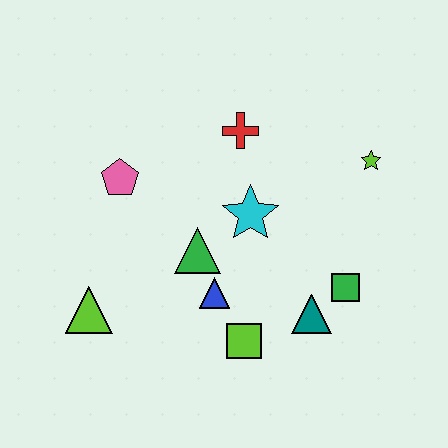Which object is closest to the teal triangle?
The green square is closest to the teal triangle.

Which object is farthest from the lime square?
The lime star is farthest from the lime square.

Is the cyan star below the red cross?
Yes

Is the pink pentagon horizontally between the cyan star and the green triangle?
No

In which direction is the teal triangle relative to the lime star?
The teal triangle is below the lime star.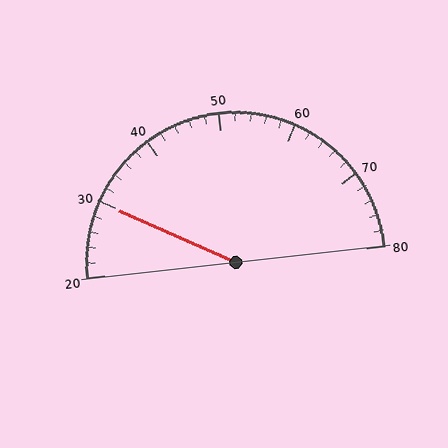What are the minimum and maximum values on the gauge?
The gauge ranges from 20 to 80.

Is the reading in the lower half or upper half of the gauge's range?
The reading is in the lower half of the range (20 to 80).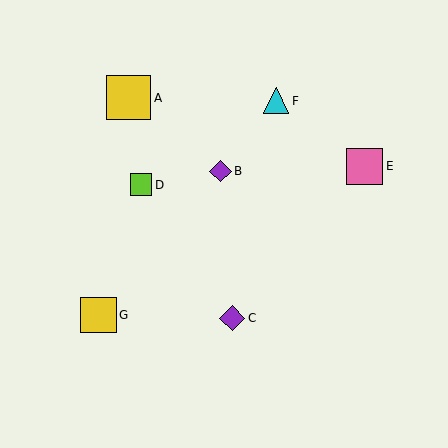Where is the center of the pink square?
The center of the pink square is at (365, 166).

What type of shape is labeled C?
Shape C is a purple diamond.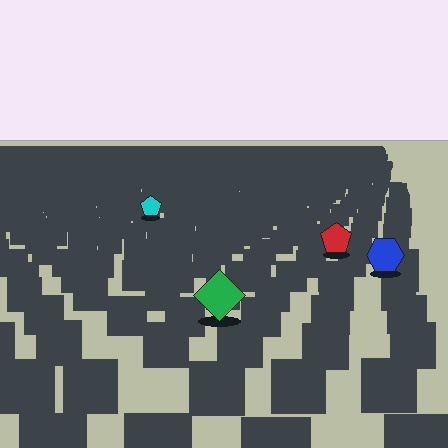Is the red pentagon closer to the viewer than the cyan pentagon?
Yes. The red pentagon is closer — you can tell from the texture gradient: the ground texture is coarser near it.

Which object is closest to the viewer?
The green diamond is closest. The texture marks near it are larger and more spread out.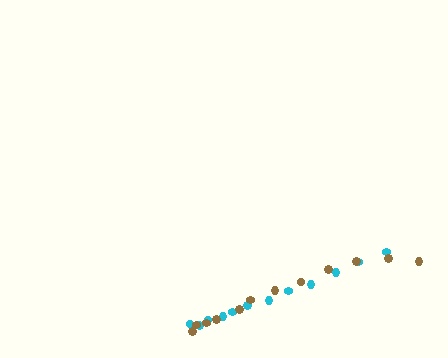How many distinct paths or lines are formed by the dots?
There are 2 distinct paths.